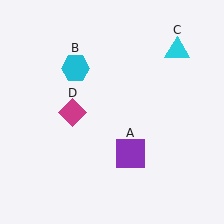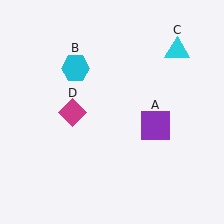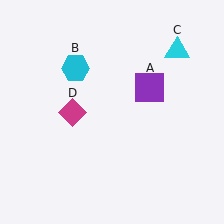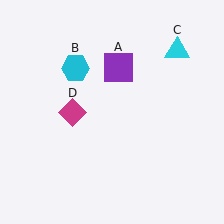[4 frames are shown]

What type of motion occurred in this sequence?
The purple square (object A) rotated counterclockwise around the center of the scene.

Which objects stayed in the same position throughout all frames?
Cyan hexagon (object B) and cyan triangle (object C) and magenta diamond (object D) remained stationary.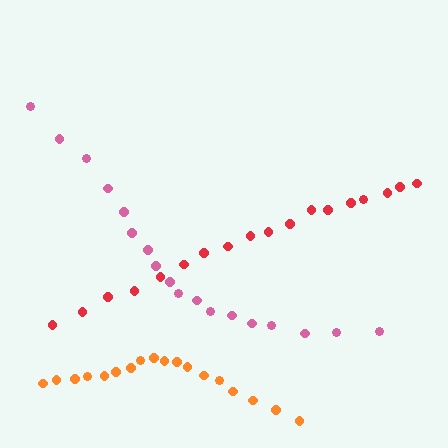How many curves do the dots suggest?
There are 3 distinct paths.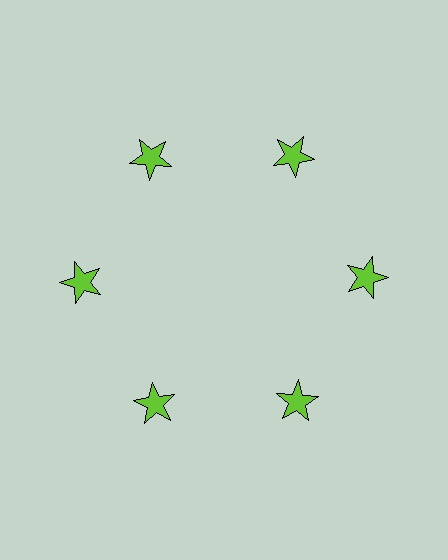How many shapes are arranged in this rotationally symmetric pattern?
There are 6 shapes, arranged in 6 groups of 1.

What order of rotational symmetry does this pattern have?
This pattern has 6-fold rotational symmetry.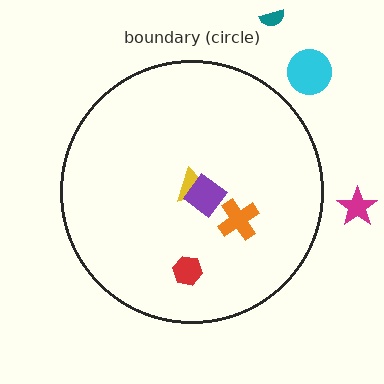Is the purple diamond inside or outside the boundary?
Inside.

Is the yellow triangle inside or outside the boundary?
Inside.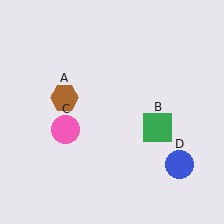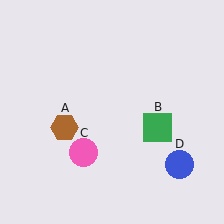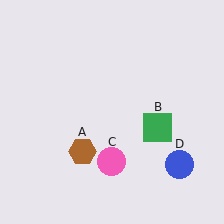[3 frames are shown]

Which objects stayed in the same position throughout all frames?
Green square (object B) and blue circle (object D) remained stationary.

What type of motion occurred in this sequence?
The brown hexagon (object A), pink circle (object C) rotated counterclockwise around the center of the scene.